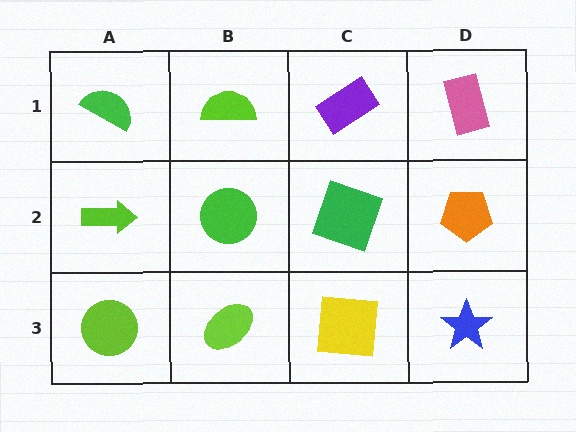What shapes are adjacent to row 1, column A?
A lime arrow (row 2, column A), a lime semicircle (row 1, column B).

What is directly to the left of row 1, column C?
A lime semicircle.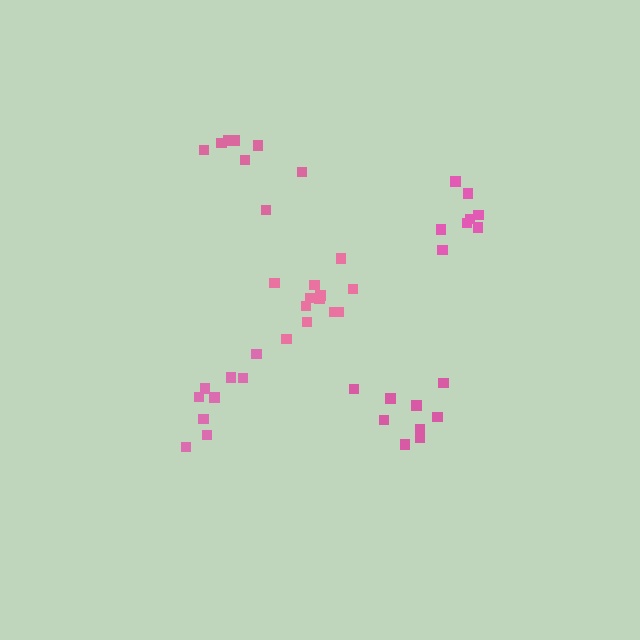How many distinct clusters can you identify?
There are 5 distinct clusters.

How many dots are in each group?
Group 1: 9 dots, Group 2: 8 dots, Group 3: 9 dots, Group 4: 8 dots, Group 5: 12 dots (46 total).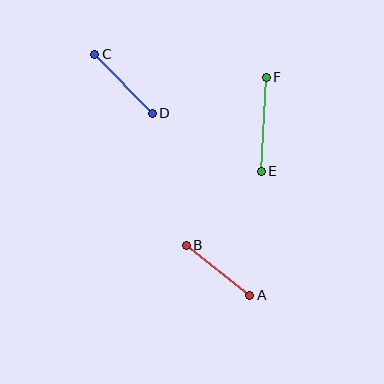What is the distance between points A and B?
The distance is approximately 81 pixels.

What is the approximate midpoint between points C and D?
The midpoint is at approximately (124, 84) pixels.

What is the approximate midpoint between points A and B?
The midpoint is at approximately (218, 270) pixels.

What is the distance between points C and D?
The distance is approximately 83 pixels.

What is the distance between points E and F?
The distance is approximately 94 pixels.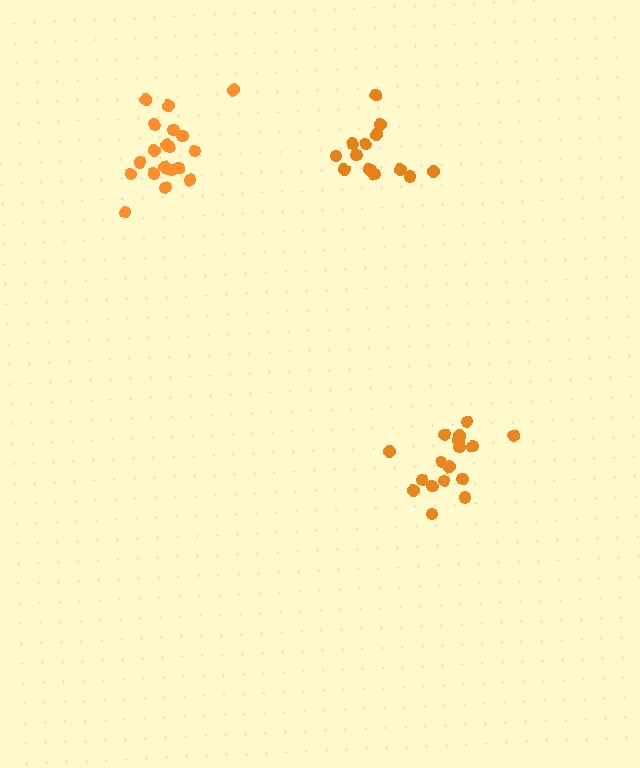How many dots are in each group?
Group 1: 17 dots, Group 2: 13 dots, Group 3: 19 dots (49 total).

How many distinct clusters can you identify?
There are 3 distinct clusters.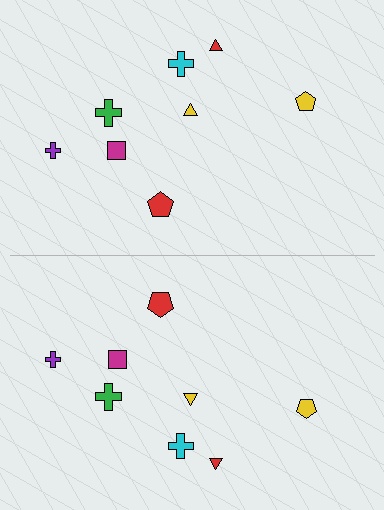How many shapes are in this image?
There are 16 shapes in this image.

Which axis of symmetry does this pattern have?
The pattern has a horizontal axis of symmetry running through the center of the image.